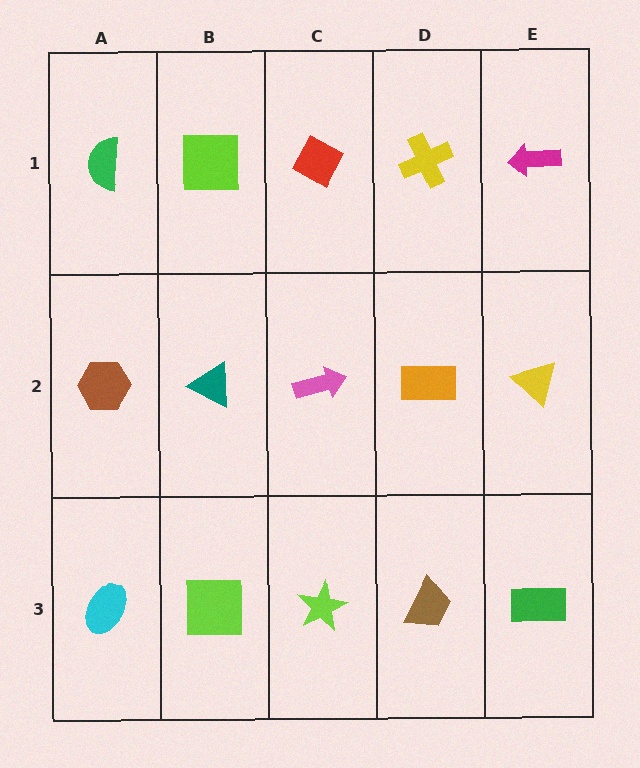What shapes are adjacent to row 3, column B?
A teal triangle (row 2, column B), a cyan ellipse (row 3, column A), a lime star (row 3, column C).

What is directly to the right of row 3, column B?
A lime star.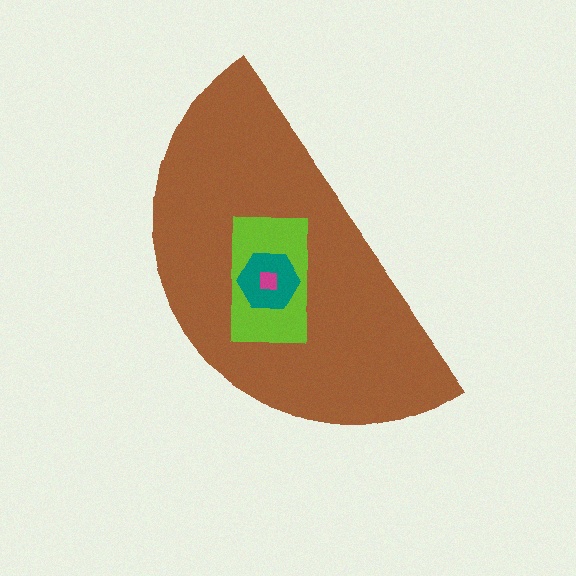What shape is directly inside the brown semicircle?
The lime rectangle.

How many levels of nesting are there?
4.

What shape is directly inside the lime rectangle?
The teal hexagon.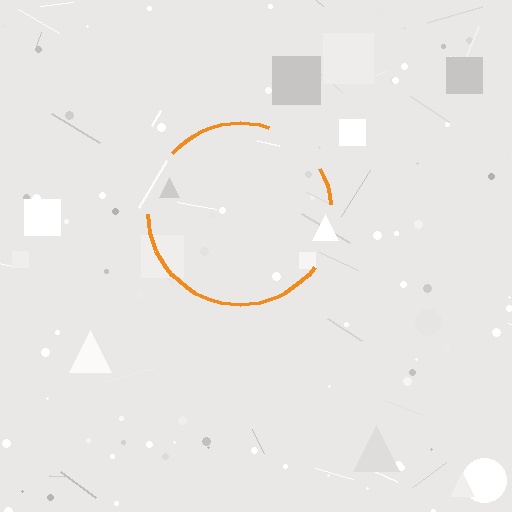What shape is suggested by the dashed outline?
The dashed outline suggests a circle.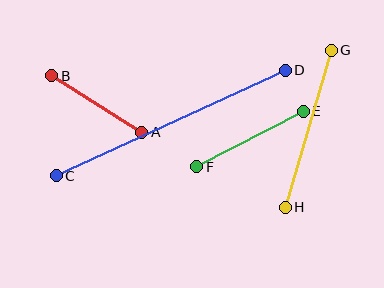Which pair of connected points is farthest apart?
Points C and D are farthest apart.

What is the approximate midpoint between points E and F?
The midpoint is at approximately (250, 139) pixels.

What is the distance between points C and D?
The distance is approximately 252 pixels.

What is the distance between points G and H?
The distance is approximately 164 pixels.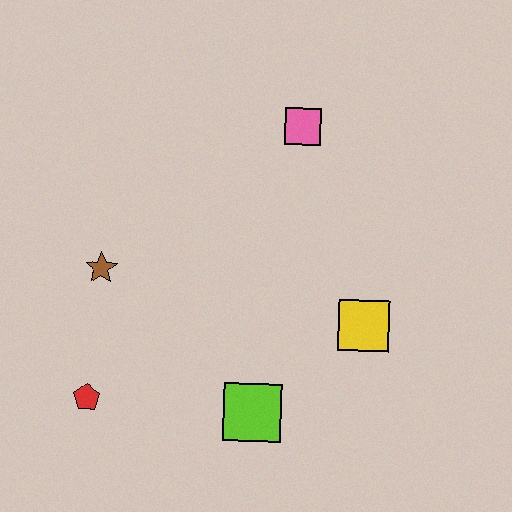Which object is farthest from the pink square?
The red pentagon is farthest from the pink square.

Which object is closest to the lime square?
The yellow square is closest to the lime square.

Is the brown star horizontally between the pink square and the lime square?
No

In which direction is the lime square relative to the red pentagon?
The lime square is to the right of the red pentagon.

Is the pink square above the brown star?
Yes